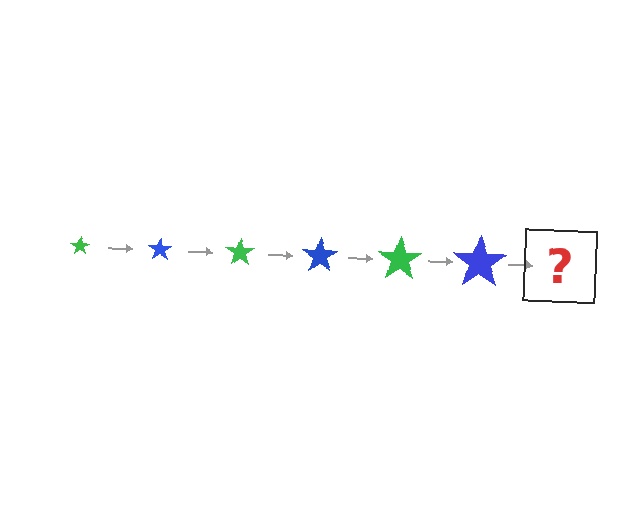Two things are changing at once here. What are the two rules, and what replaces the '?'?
The two rules are that the star grows larger each step and the color cycles through green and blue. The '?' should be a green star, larger than the previous one.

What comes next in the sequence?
The next element should be a green star, larger than the previous one.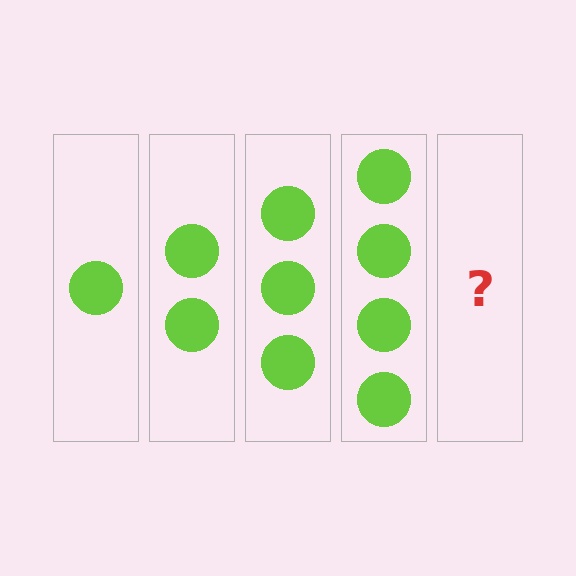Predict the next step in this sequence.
The next step is 5 circles.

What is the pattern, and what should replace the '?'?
The pattern is that each step adds one more circle. The '?' should be 5 circles.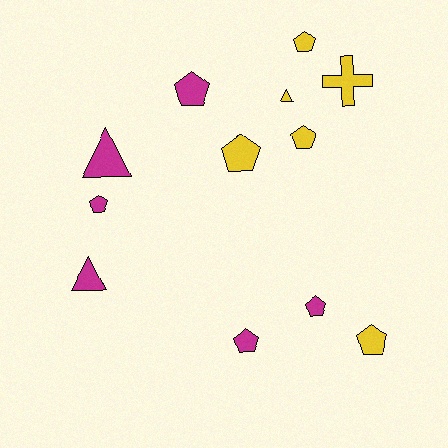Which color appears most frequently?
Yellow, with 6 objects.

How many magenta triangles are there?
There are 2 magenta triangles.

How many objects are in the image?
There are 12 objects.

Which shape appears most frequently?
Pentagon, with 8 objects.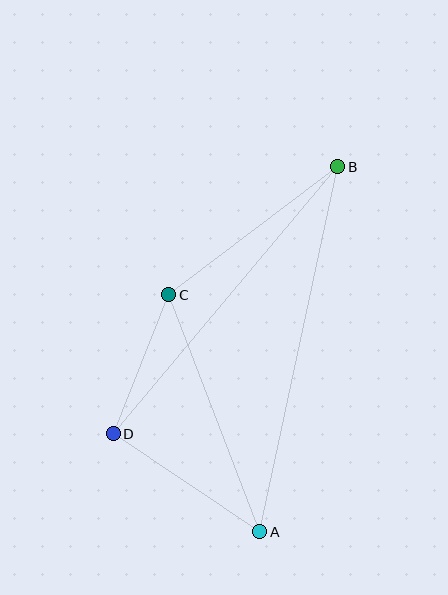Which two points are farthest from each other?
Points A and B are farthest from each other.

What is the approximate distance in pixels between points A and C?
The distance between A and C is approximately 254 pixels.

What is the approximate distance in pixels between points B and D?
The distance between B and D is approximately 349 pixels.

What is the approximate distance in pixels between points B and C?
The distance between B and C is approximately 212 pixels.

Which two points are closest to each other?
Points C and D are closest to each other.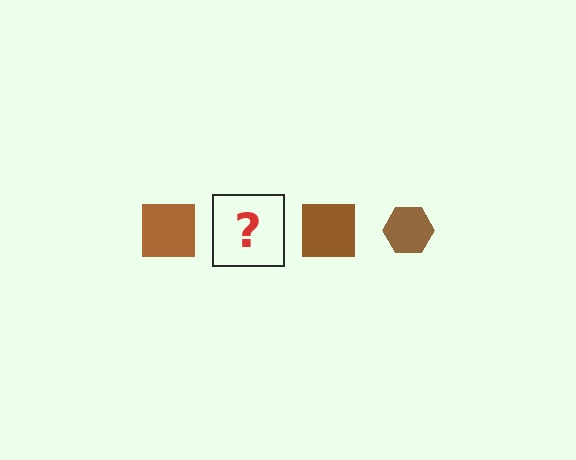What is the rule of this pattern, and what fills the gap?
The rule is that the pattern cycles through square, hexagon shapes in brown. The gap should be filled with a brown hexagon.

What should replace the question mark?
The question mark should be replaced with a brown hexagon.